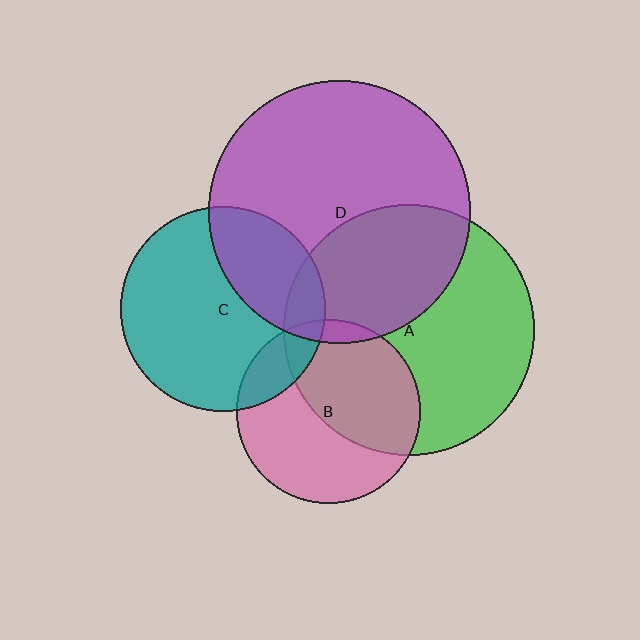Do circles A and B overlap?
Yes.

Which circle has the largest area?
Circle D (purple).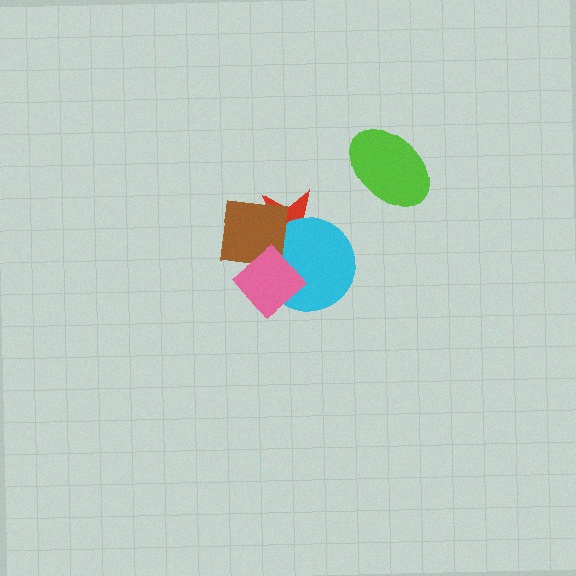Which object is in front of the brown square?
The pink diamond is in front of the brown square.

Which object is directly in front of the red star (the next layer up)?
The cyan circle is directly in front of the red star.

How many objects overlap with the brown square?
3 objects overlap with the brown square.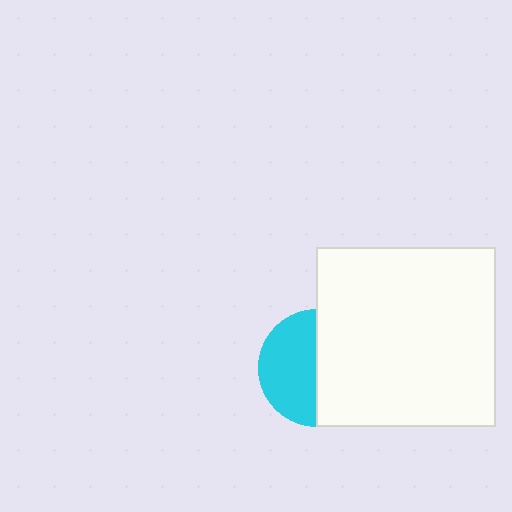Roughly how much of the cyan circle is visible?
About half of it is visible (roughly 48%).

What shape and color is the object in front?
The object in front is a white square.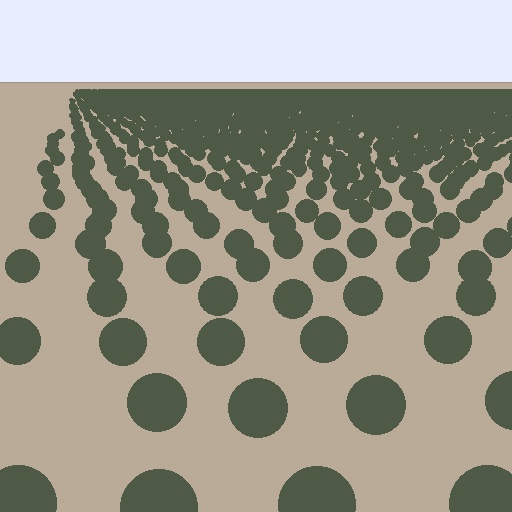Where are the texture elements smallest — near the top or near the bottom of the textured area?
Near the top.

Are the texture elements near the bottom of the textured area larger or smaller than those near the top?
Larger. Near the bottom, elements are closer to the viewer and appear at a bigger on-screen size.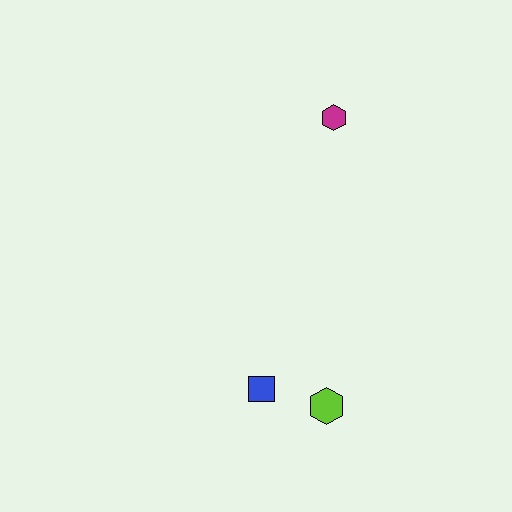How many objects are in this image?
There are 3 objects.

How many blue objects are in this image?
There is 1 blue object.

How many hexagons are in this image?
There are 2 hexagons.